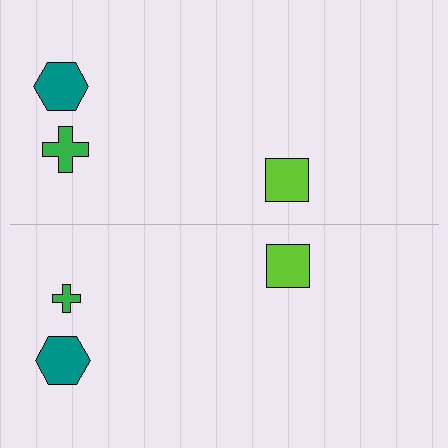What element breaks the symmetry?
The green cross on the bottom side has a different size than its mirror counterpart.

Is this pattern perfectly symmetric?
No, the pattern is not perfectly symmetric. The green cross on the bottom side has a different size than its mirror counterpart.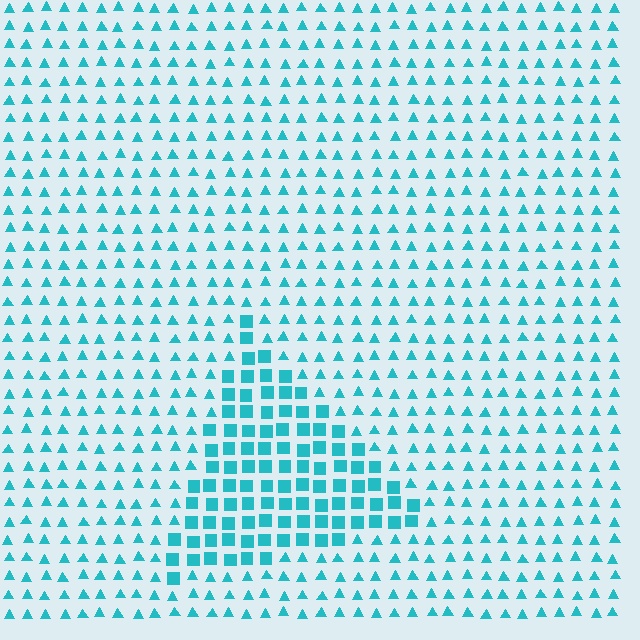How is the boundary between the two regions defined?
The boundary is defined by a change in element shape: squares inside vs. triangles outside. All elements share the same color and spacing.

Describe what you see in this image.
The image is filled with small cyan elements arranged in a uniform grid. A triangle-shaped region contains squares, while the surrounding area contains triangles. The boundary is defined purely by the change in element shape.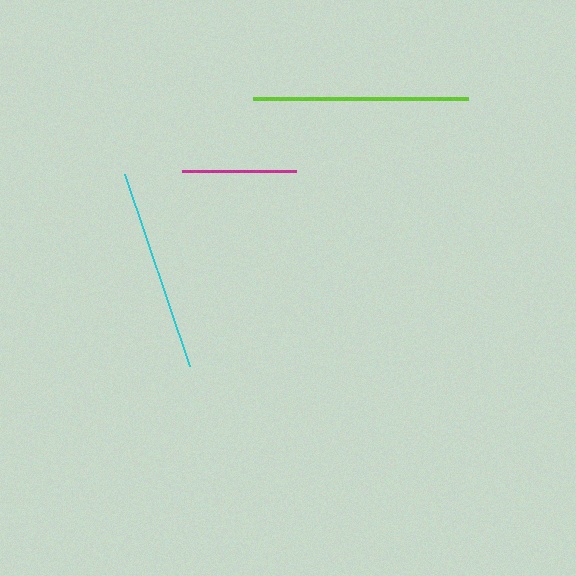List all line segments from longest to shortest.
From longest to shortest: lime, cyan, magenta.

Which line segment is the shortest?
The magenta line is the shortest at approximately 114 pixels.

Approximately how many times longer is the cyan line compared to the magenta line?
The cyan line is approximately 1.8 times the length of the magenta line.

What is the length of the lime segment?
The lime segment is approximately 216 pixels long.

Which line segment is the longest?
The lime line is the longest at approximately 216 pixels.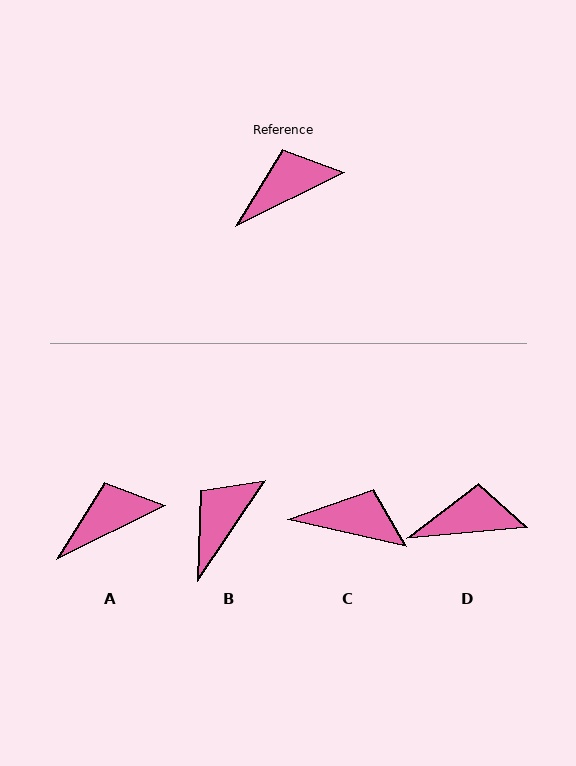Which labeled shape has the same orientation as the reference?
A.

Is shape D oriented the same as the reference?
No, it is off by about 21 degrees.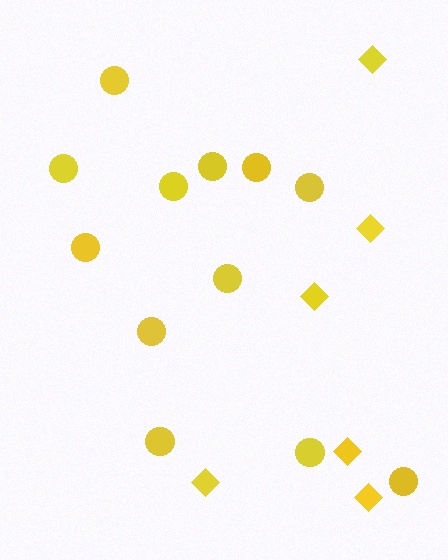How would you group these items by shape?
There are 2 groups: one group of diamonds (6) and one group of circles (12).